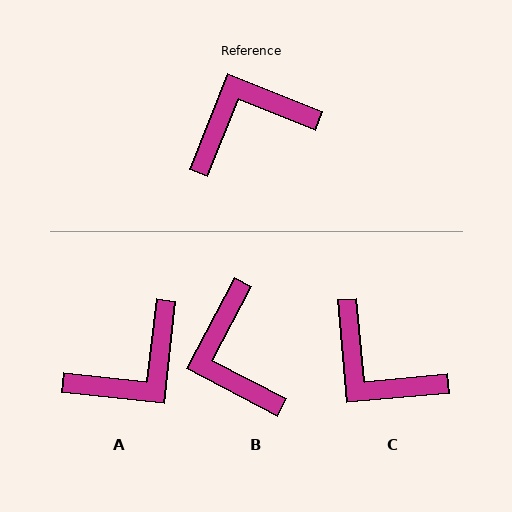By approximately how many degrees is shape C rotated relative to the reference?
Approximately 117 degrees counter-clockwise.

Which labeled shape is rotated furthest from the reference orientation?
A, about 165 degrees away.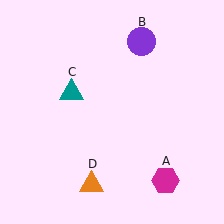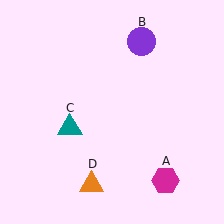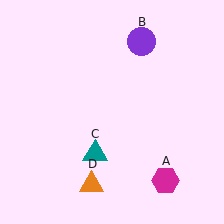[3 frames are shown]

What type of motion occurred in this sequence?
The teal triangle (object C) rotated counterclockwise around the center of the scene.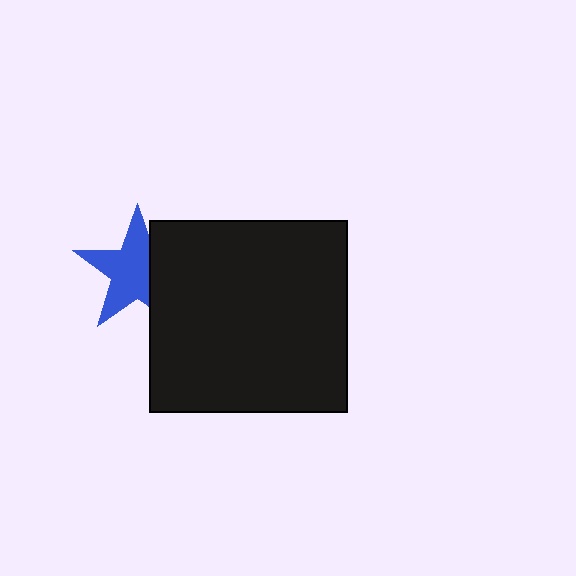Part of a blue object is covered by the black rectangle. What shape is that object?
It is a star.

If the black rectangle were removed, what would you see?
You would see the complete blue star.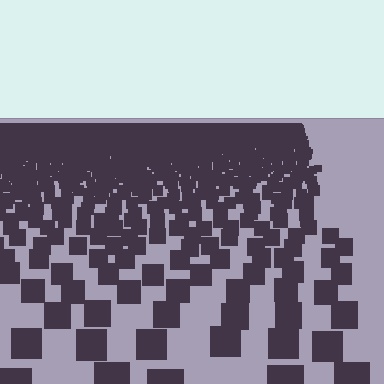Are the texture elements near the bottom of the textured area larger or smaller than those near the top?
Larger. Near the bottom, elements are closer to the viewer and appear at a bigger on-screen size.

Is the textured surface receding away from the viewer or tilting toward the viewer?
The surface is receding away from the viewer. Texture elements get smaller and denser toward the top.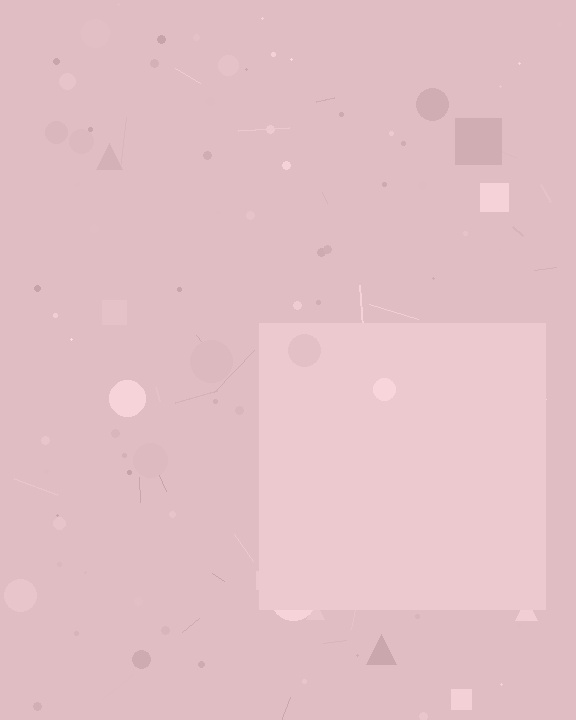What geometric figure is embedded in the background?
A square is embedded in the background.